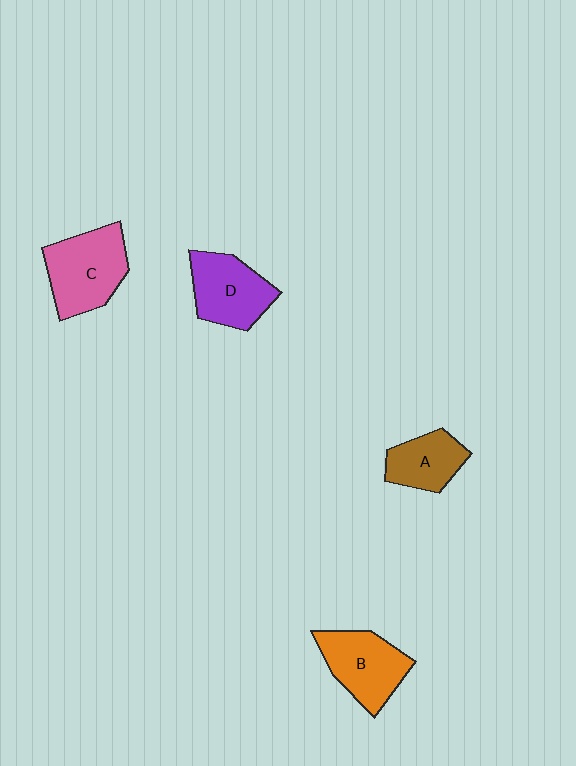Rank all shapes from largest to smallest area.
From largest to smallest: C (pink), B (orange), D (purple), A (brown).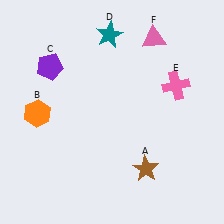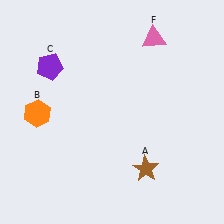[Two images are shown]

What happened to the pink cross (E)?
The pink cross (E) was removed in Image 2. It was in the top-right area of Image 1.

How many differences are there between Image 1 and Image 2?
There are 2 differences between the two images.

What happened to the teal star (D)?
The teal star (D) was removed in Image 2. It was in the top-left area of Image 1.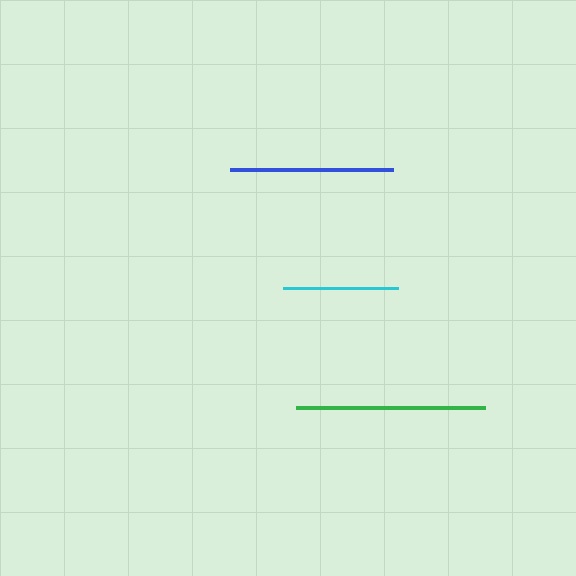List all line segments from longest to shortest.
From longest to shortest: green, blue, cyan.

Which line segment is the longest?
The green line is the longest at approximately 188 pixels.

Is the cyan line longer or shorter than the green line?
The green line is longer than the cyan line.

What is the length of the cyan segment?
The cyan segment is approximately 114 pixels long.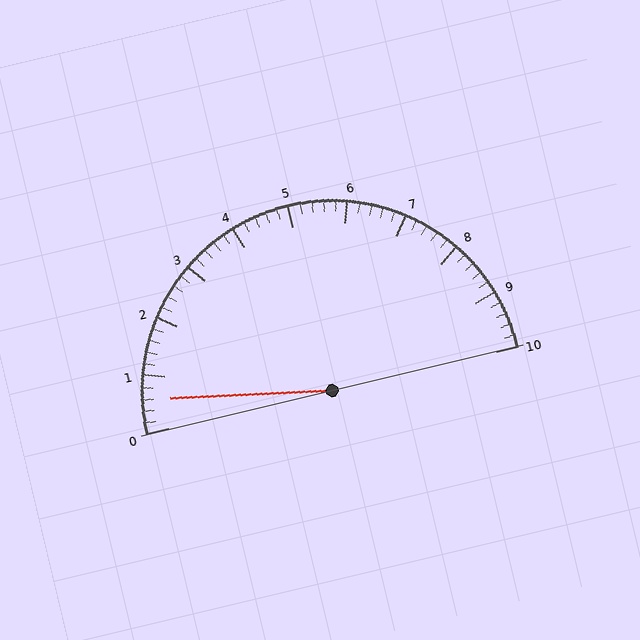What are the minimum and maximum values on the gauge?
The gauge ranges from 0 to 10.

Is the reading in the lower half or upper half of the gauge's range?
The reading is in the lower half of the range (0 to 10).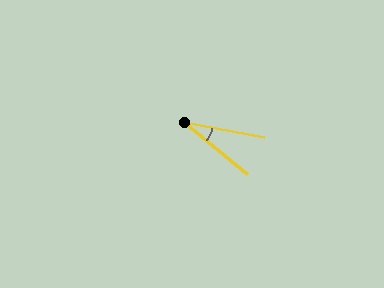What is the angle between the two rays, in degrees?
Approximately 29 degrees.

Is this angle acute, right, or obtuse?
It is acute.